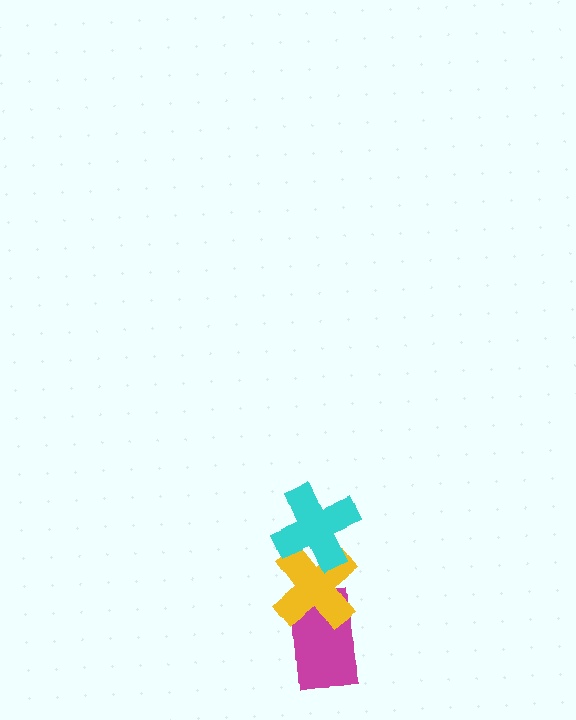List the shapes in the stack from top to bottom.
From top to bottom: the cyan cross, the yellow cross, the magenta rectangle.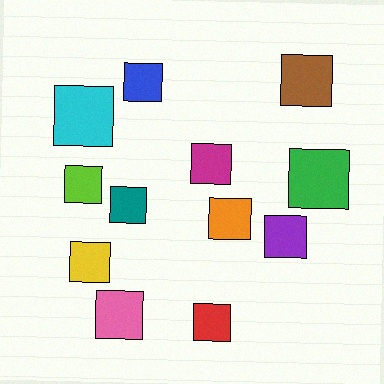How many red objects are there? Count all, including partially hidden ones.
There is 1 red object.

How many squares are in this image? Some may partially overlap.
There are 12 squares.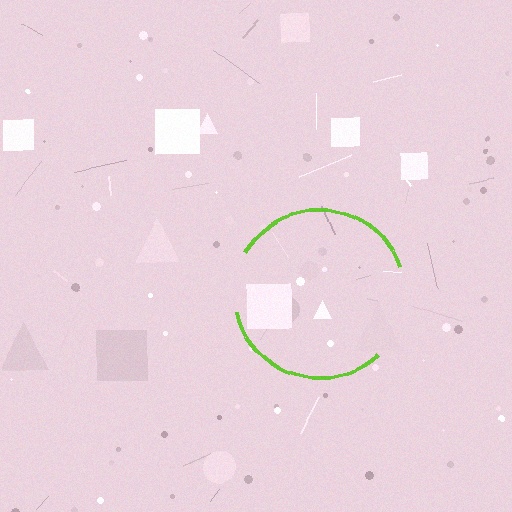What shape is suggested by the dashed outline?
The dashed outline suggests a circle.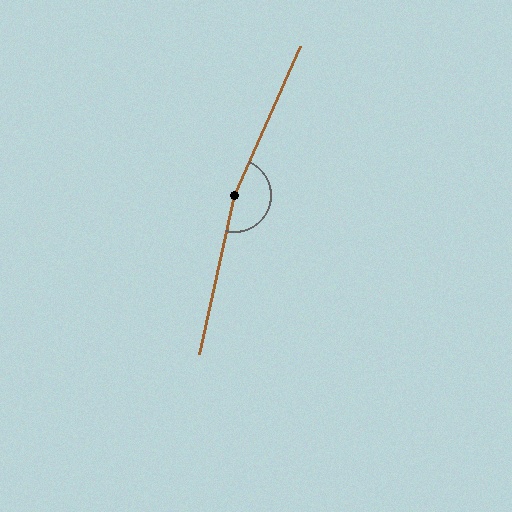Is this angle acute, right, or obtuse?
It is obtuse.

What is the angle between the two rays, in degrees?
Approximately 169 degrees.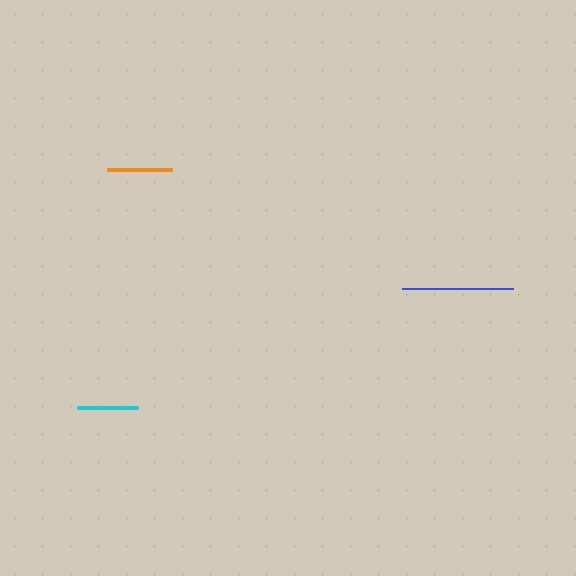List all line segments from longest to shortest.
From longest to shortest: blue, orange, cyan.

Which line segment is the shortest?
The cyan line is the shortest at approximately 61 pixels.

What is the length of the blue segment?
The blue segment is approximately 111 pixels long.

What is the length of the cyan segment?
The cyan segment is approximately 61 pixels long.